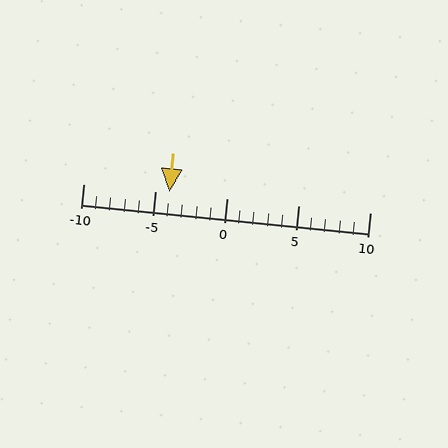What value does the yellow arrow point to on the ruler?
The yellow arrow points to approximately -4.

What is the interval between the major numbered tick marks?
The major tick marks are spaced 5 units apart.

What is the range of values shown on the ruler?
The ruler shows values from -10 to 10.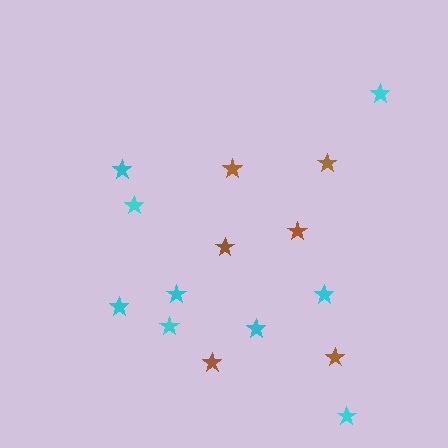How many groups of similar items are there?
There are 2 groups: one group of cyan stars (9) and one group of brown stars (6).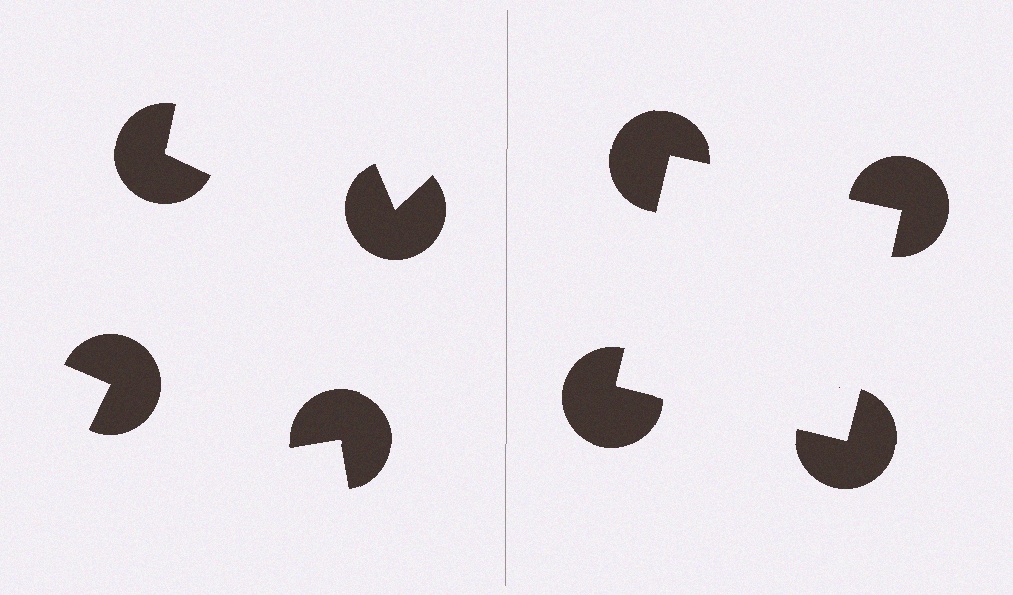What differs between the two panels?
The pac-man discs are positioned identically on both sides; only the wedge orientations differ. On the right they align to a square; on the left they are misaligned.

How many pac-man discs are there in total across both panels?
8 — 4 on each side.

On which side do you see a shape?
An illusory square appears on the right side. On the left side the wedge cuts are rotated, so no coherent shape forms.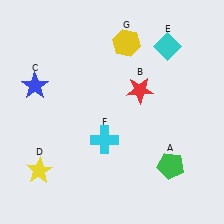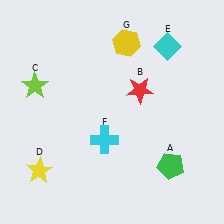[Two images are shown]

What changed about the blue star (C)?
In Image 1, C is blue. In Image 2, it changed to lime.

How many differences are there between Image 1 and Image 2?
There is 1 difference between the two images.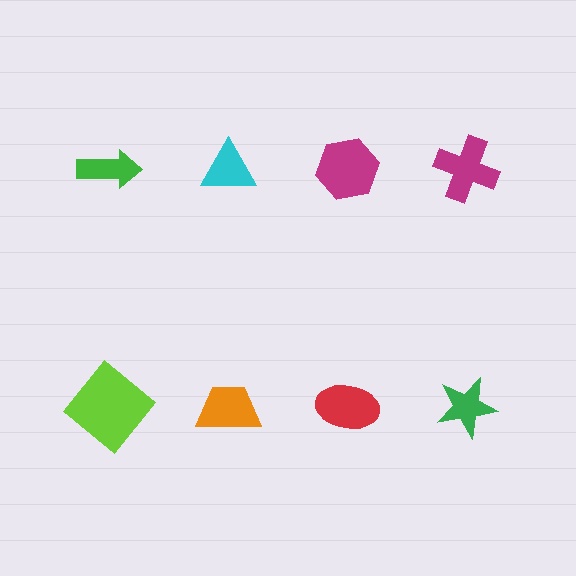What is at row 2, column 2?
An orange trapezoid.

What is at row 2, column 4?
A green star.